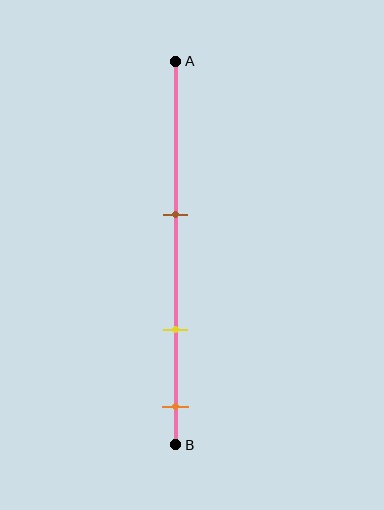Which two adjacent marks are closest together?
The yellow and orange marks are the closest adjacent pair.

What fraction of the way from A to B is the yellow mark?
The yellow mark is approximately 70% (0.7) of the way from A to B.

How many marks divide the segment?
There are 3 marks dividing the segment.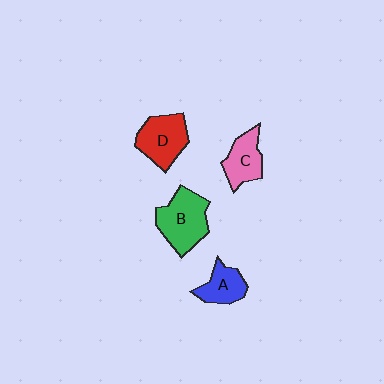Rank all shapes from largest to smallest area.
From largest to smallest: B (green), D (red), C (pink), A (blue).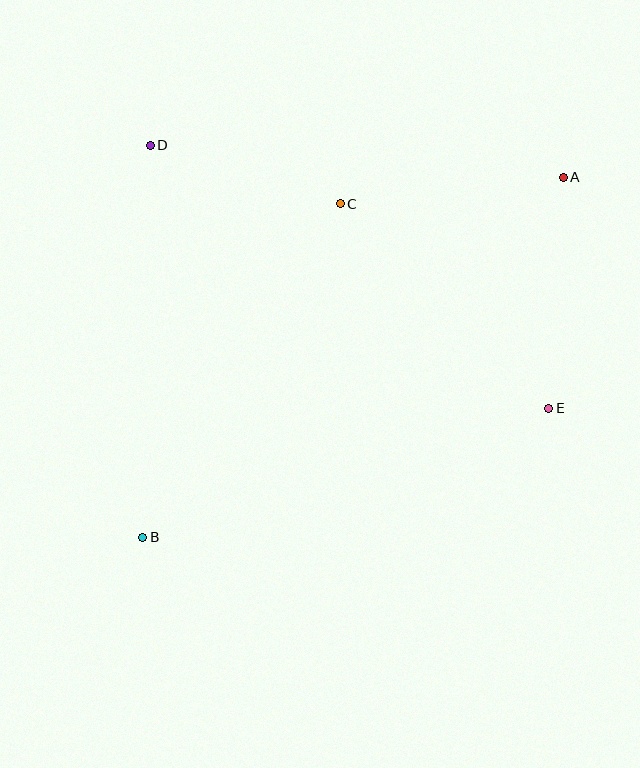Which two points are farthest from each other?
Points A and B are farthest from each other.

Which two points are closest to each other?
Points C and D are closest to each other.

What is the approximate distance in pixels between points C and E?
The distance between C and E is approximately 292 pixels.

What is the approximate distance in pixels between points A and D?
The distance between A and D is approximately 415 pixels.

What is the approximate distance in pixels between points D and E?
The distance between D and E is approximately 478 pixels.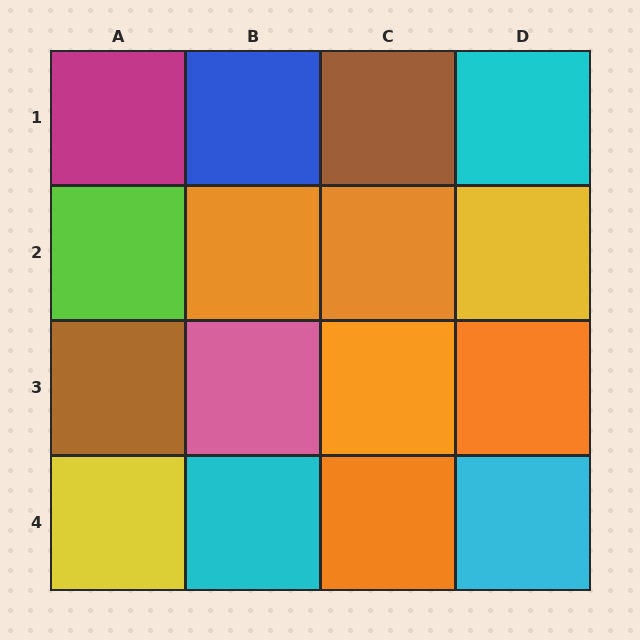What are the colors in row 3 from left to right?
Brown, pink, orange, orange.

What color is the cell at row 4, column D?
Cyan.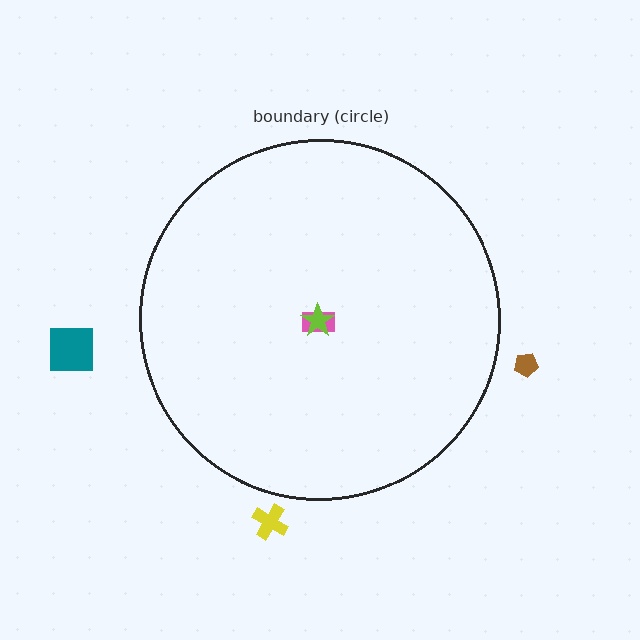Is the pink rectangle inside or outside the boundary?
Inside.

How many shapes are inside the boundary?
2 inside, 3 outside.